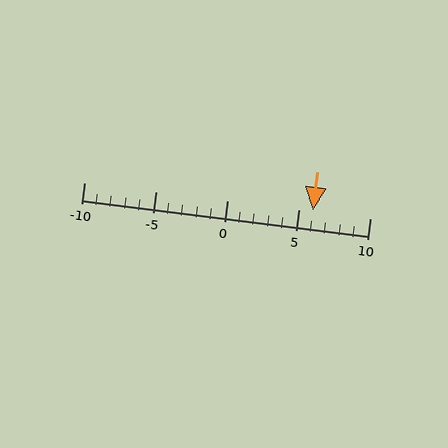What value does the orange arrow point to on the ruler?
The orange arrow points to approximately 6.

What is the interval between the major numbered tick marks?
The major tick marks are spaced 5 units apart.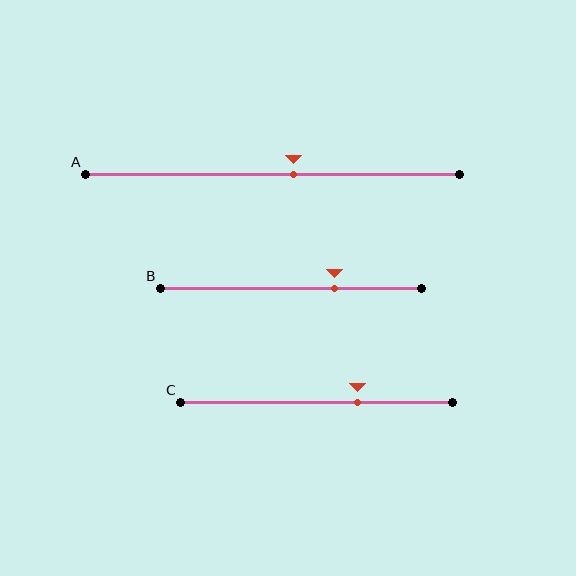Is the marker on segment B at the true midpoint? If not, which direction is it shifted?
No, the marker on segment B is shifted to the right by about 17% of the segment length.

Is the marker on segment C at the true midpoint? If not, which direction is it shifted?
No, the marker on segment C is shifted to the right by about 15% of the segment length.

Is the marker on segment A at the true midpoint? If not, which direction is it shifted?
No, the marker on segment A is shifted to the right by about 6% of the segment length.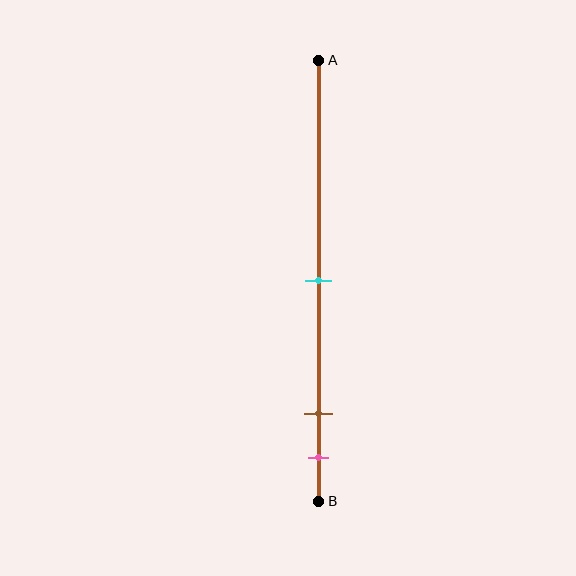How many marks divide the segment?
There are 3 marks dividing the segment.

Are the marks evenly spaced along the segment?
No, the marks are not evenly spaced.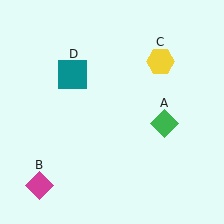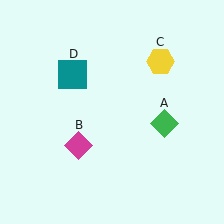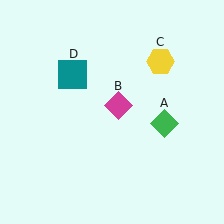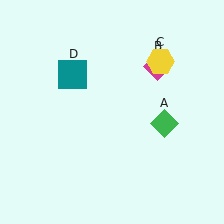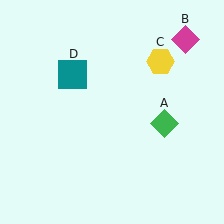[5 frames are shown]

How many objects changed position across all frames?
1 object changed position: magenta diamond (object B).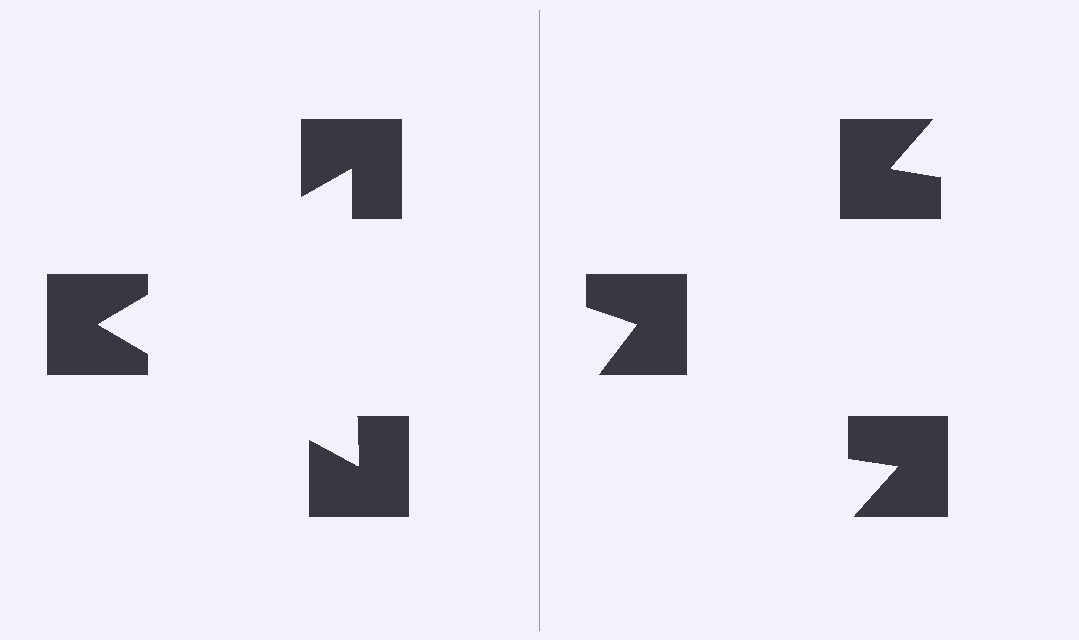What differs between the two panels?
The notched squares are positioned identically on both sides; only the wedge orientations differ. On the left they align to a triangle; on the right they are misaligned.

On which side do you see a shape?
An illusory triangle appears on the left side. On the right side the wedge cuts are rotated, so no coherent shape forms.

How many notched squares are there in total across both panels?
6 — 3 on each side.